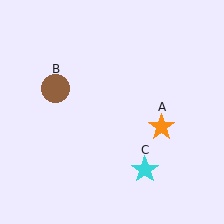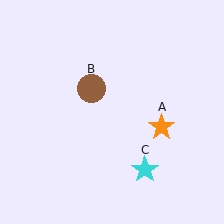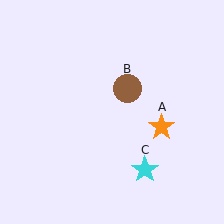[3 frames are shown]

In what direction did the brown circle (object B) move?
The brown circle (object B) moved right.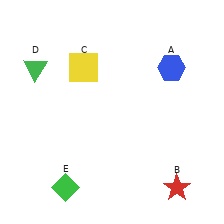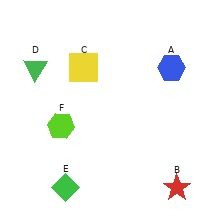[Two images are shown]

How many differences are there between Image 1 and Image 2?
There is 1 difference between the two images.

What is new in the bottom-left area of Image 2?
A lime hexagon (F) was added in the bottom-left area of Image 2.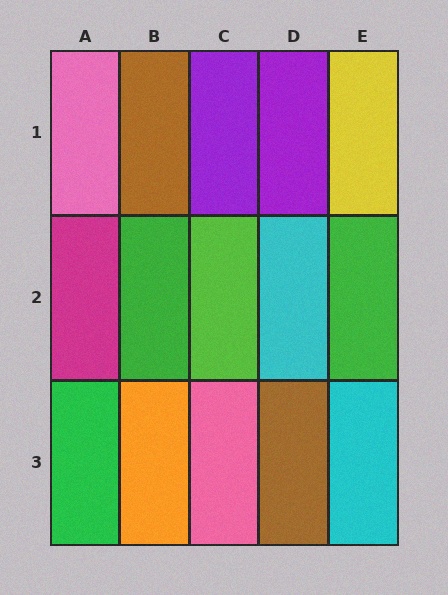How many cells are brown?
2 cells are brown.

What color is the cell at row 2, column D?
Cyan.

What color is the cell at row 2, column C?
Lime.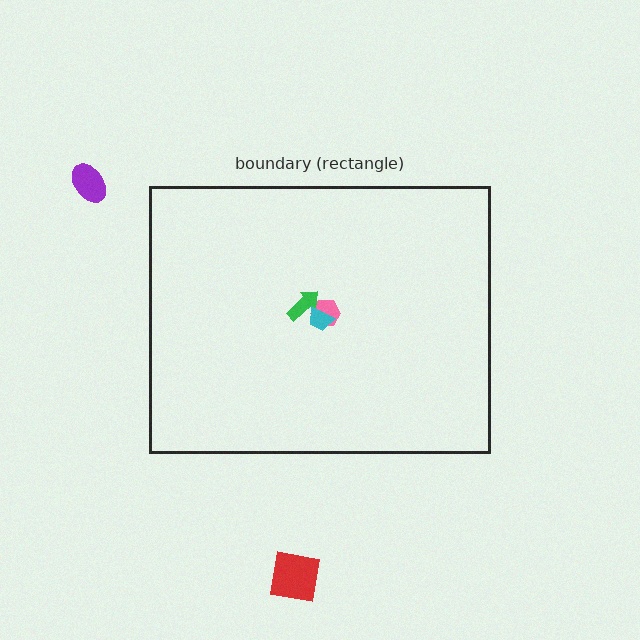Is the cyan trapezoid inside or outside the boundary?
Inside.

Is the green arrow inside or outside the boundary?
Inside.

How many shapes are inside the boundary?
3 inside, 2 outside.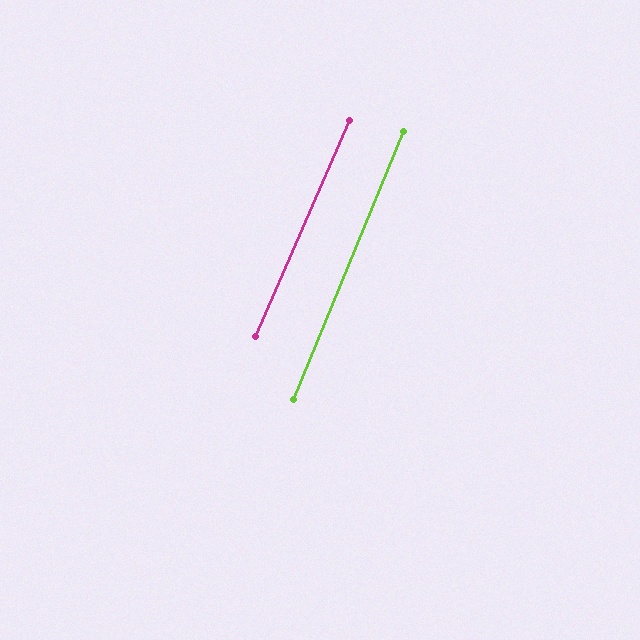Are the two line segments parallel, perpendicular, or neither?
Parallel — their directions differ by only 1.4°.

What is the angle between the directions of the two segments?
Approximately 1 degree.